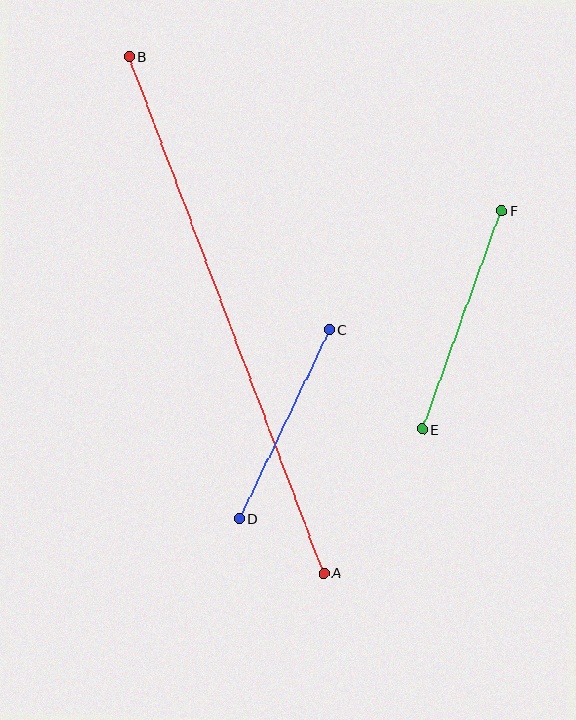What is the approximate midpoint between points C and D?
The midpoint is at approximately (284, 424) pixels.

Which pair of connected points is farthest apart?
Points A and B are farthest apart.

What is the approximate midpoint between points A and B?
The midpoint is at approximately (226, 315) pixels.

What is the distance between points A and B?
The distance is approximately 552 pixels.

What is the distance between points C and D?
The distance is approximately 209 pixels.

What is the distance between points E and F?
The distance is approximately 233 pixels.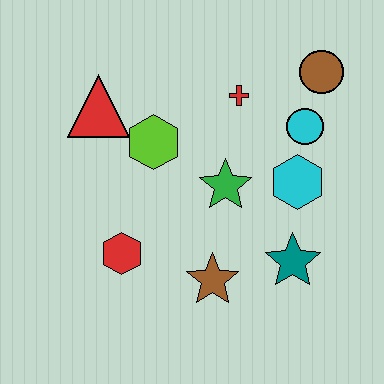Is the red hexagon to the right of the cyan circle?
No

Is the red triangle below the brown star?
No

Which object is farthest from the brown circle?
The red hexagon is farthest from the brown circle.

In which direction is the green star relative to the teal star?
The green star is above the teal star.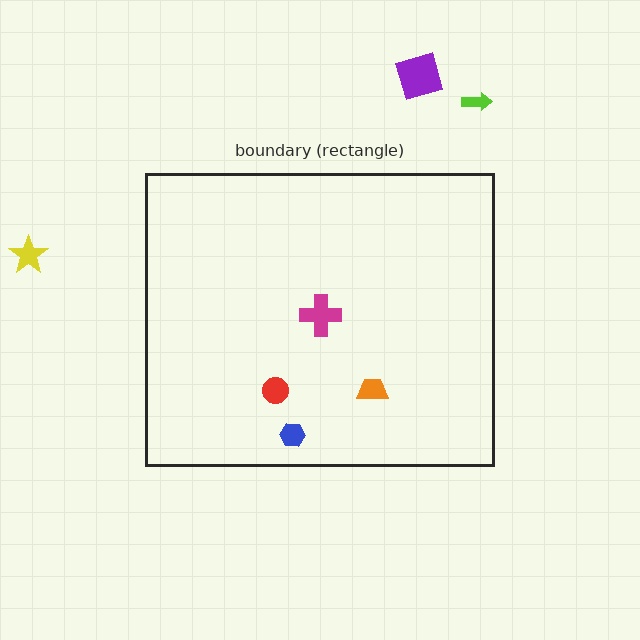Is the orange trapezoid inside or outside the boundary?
Inside.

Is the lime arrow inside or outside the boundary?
Outside.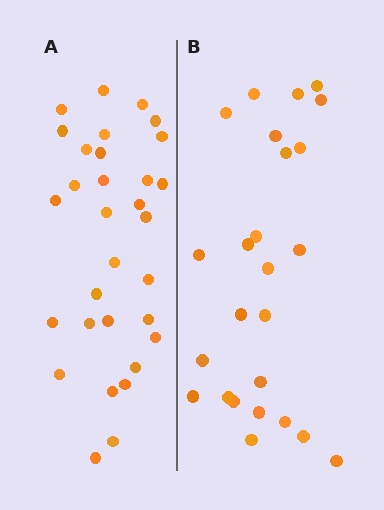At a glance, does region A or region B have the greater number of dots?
Region A (the left region) has more dots.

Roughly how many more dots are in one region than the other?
Region A has about 6 more dots than region B.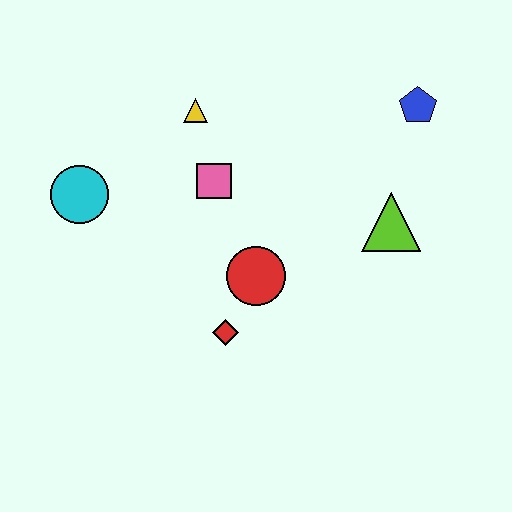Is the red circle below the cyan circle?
Yes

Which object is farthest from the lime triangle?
The cyan circle is farthest from the lime triangle.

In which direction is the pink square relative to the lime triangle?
The pink square is to the left of the lime triangle.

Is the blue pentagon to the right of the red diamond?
Yes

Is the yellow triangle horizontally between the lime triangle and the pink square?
No